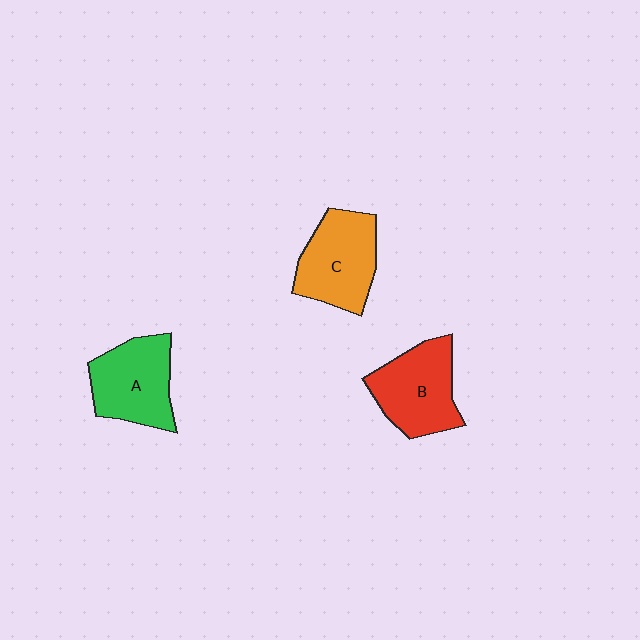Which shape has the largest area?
Shape C (orange).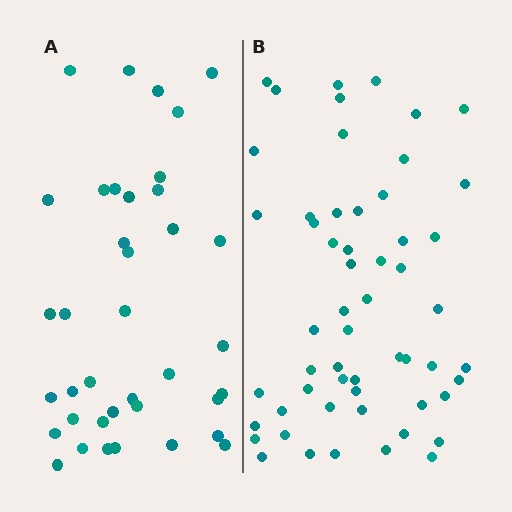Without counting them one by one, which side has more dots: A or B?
Region B (the right region) has more dots.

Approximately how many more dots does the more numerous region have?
Region B has approximately 20 more dots than region A.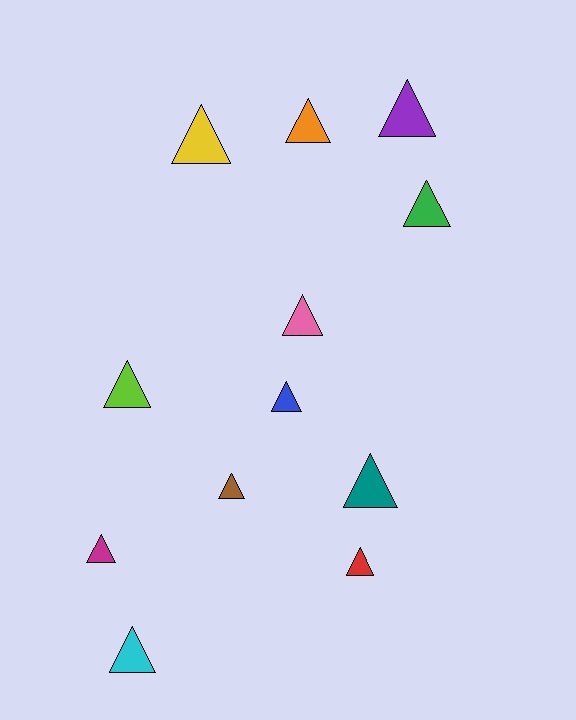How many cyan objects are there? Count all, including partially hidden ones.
There is 1 cyan object.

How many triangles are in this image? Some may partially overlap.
There are 12 triangles.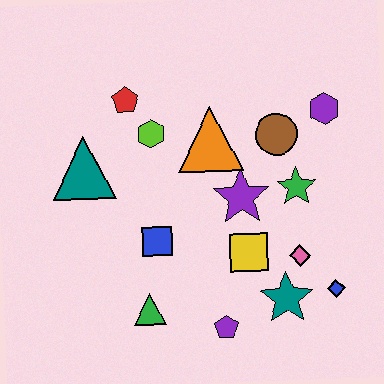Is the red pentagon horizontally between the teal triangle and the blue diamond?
Yes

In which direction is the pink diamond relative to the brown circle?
The pink diamond is below the brown circle.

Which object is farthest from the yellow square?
The red pentagon is farthest from the yellow square.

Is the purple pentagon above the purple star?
No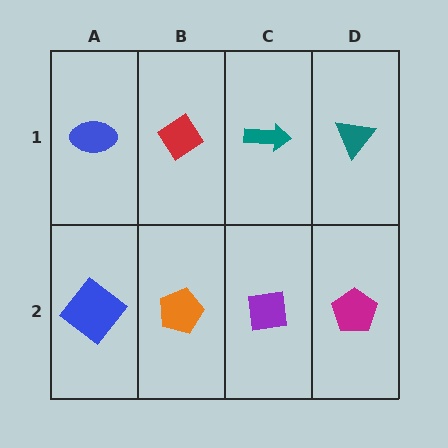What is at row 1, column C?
A teal arrow.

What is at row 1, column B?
A red diamond.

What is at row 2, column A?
A blue diamond.